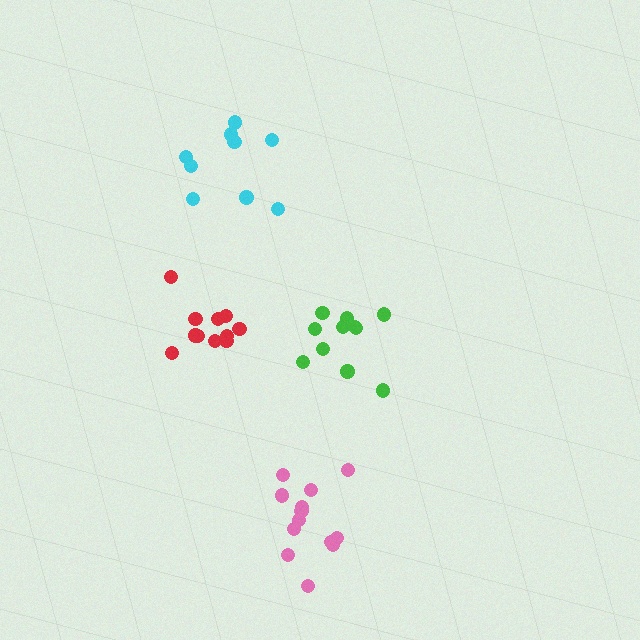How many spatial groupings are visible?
There are 4 spatial groupings.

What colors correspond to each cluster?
The clusters are colored: cyan, pink, red, green.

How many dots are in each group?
Group 1: 9 dots, Group 2: 13 dots, Group 3: 11 dots, Group 4: 11 dots (44 total).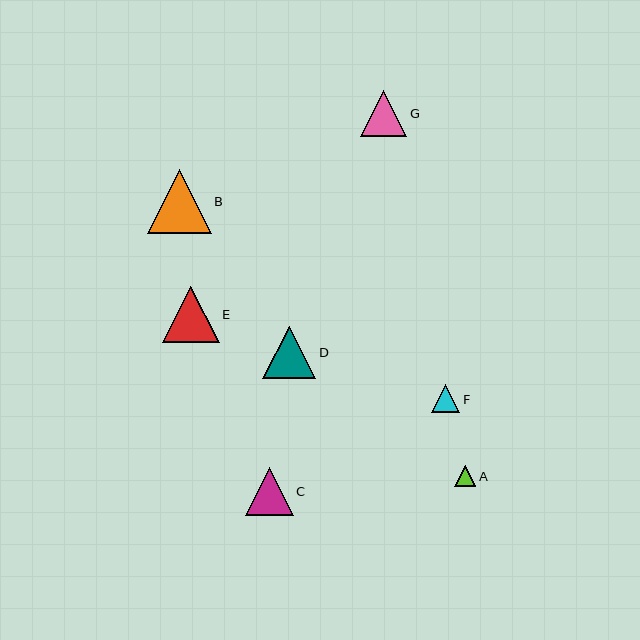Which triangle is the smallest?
Triangle A is the smallest with a size of approximately 21 pixels.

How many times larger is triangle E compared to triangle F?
Triangle E is approximately 2.0 times the size of triangle F.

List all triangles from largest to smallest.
From largest to smallest: B, E, D, C, G, F, A.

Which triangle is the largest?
Triangle B is the largest with a size of approximately 64 pixels.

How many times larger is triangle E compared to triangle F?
Triangle E is approximately 2.0 times the size of triangle F.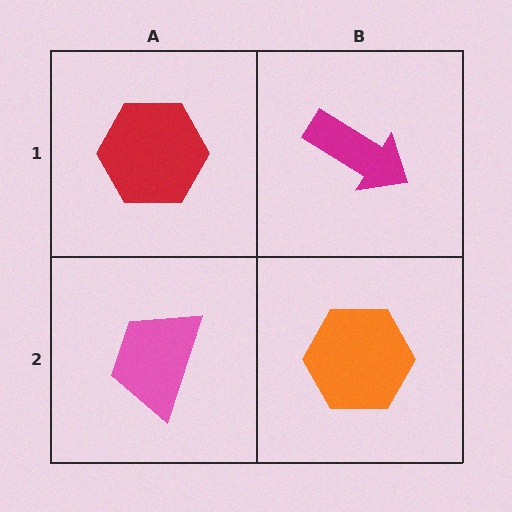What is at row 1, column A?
A red hexagon.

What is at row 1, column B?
A magenta arrow.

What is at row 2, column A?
A pink trapezoid.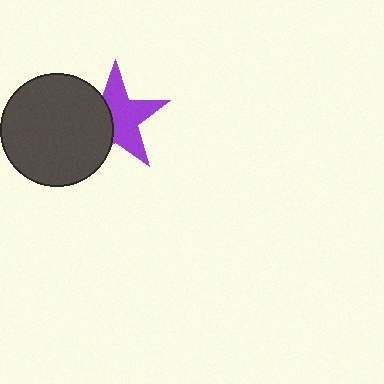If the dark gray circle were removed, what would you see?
You would see the complete purple star.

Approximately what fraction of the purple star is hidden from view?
Roughly 40% of the purple star is hidden behind the dark gray circle.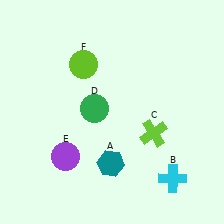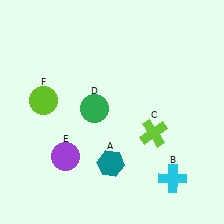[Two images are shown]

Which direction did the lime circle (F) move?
The lime circle (F) moved left.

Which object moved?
The lime circle (F) moved left.